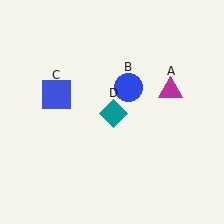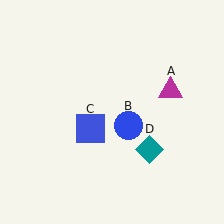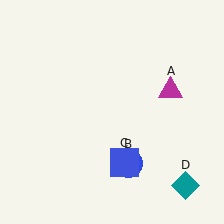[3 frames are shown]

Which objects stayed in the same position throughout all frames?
Magenta triangle (object A) remained stationary.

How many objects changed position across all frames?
3 objects changed position: blue circle (object B), blue square (object C), teal diamond (object D).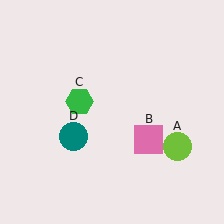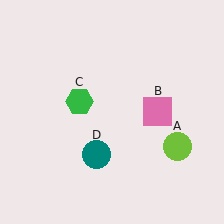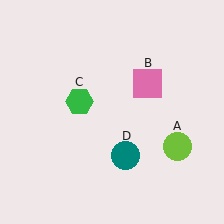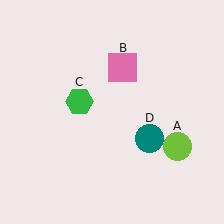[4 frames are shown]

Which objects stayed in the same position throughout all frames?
Lime circle (object A) and green hexagon (object C) remained stationary.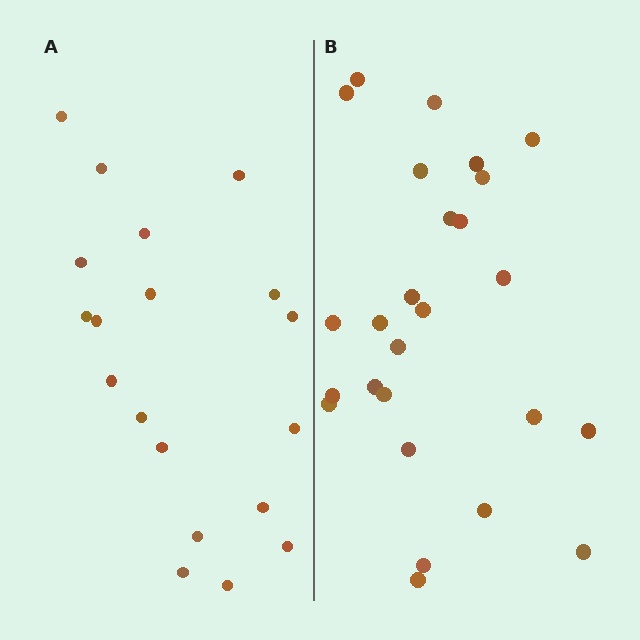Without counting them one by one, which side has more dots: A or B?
Region B (the right region) has more dots.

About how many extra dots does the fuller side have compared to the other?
Region B has roughly 8 or so more dots than region A.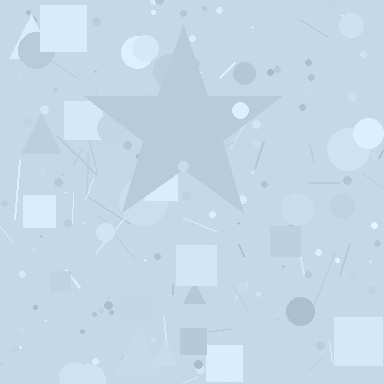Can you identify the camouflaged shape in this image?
The camouflaged shape is a star.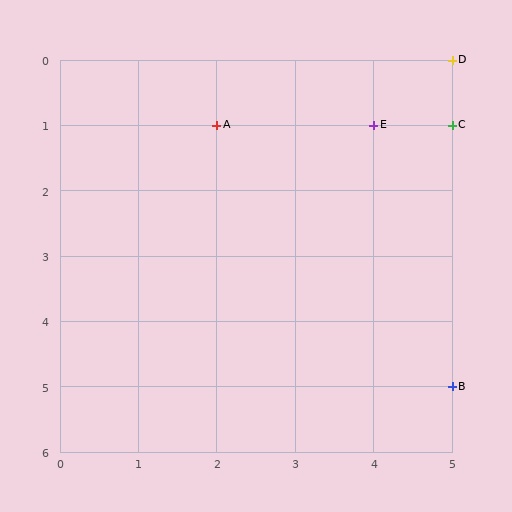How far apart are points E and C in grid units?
Points E and C are 1 column apart.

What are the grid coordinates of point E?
Point E is at grid coordinates (4, 1).